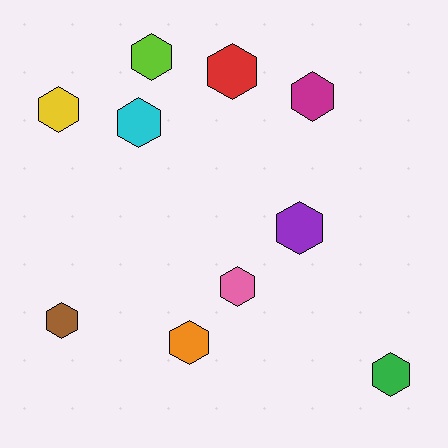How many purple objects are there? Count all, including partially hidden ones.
There is 1 purple object.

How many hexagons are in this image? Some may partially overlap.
There are 10 hexagons.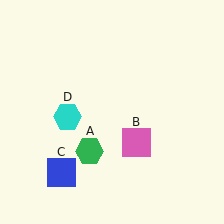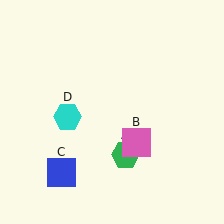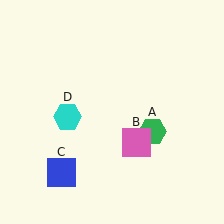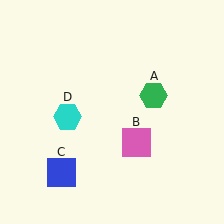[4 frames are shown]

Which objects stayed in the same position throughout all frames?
Pink square (object B) and blue square (object C) and cyan hexagon (object D) remained stationary.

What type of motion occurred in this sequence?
The green hexagon (object A) rotated counterclockwise around the center of the scene.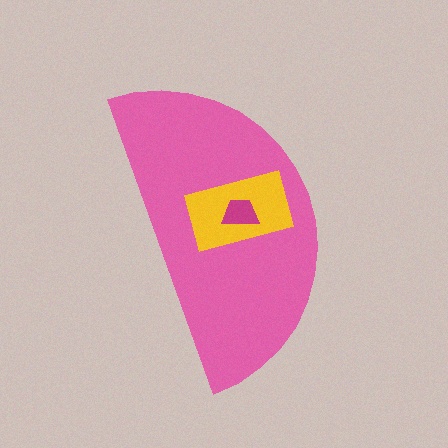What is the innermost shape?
The magenta trapezoid.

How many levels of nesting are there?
3.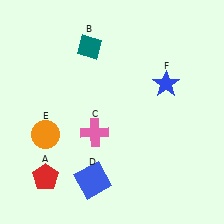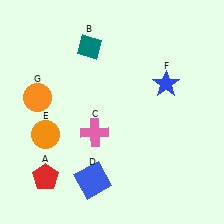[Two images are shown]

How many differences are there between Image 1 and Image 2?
There is 1 difference between the two images.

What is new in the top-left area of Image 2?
An orange circle (G) was added in the top-left area of Image 2.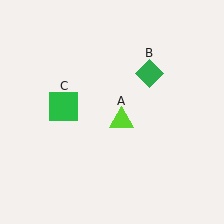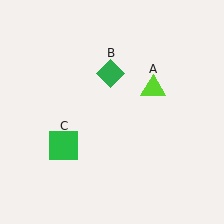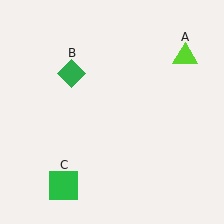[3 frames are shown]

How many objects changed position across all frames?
3 objects changed position: lime triangle (object A), green diamond (object B), green square (object C).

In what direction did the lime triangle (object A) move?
The lime triangle (object A) moved up and to the right.